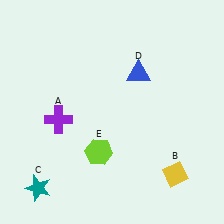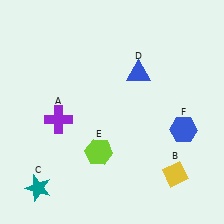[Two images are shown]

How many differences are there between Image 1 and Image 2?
There is 1 difference between the two images.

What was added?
A blue hexagon (F) was added in Image 2.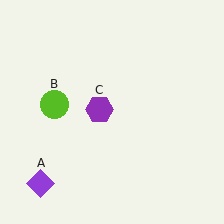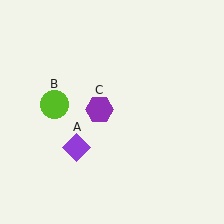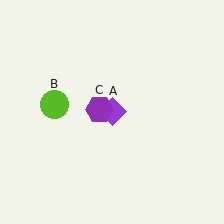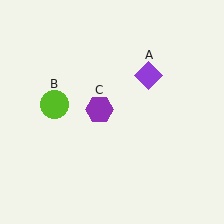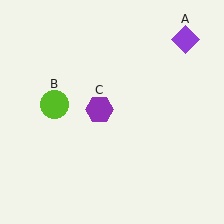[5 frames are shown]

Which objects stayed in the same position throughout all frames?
Lime circle (object B) and purple hexagon (object C) remained stationary.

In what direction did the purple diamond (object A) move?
The purple diamond (object A) moved up and to the right.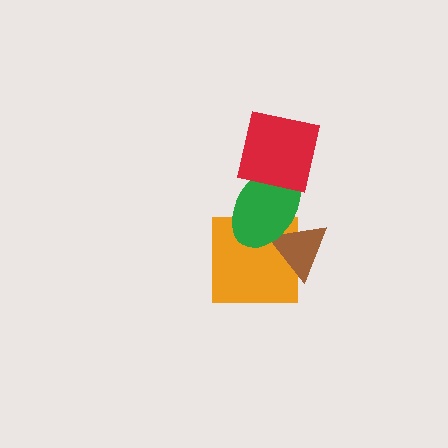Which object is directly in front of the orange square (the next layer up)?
The brown triangle is directly in front of the orange square.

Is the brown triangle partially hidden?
Yes, it is partially covered by another shape.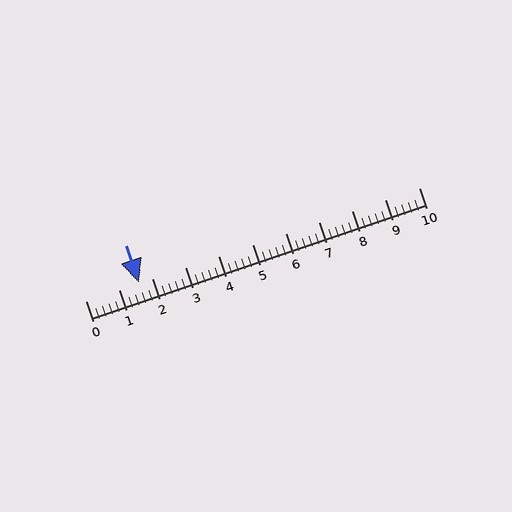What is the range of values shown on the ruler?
The ruler shows values from 0 to 10.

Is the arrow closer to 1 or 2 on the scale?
The arrow is closer to 2.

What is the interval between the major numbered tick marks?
The major tick marks are spaced 1 units apart.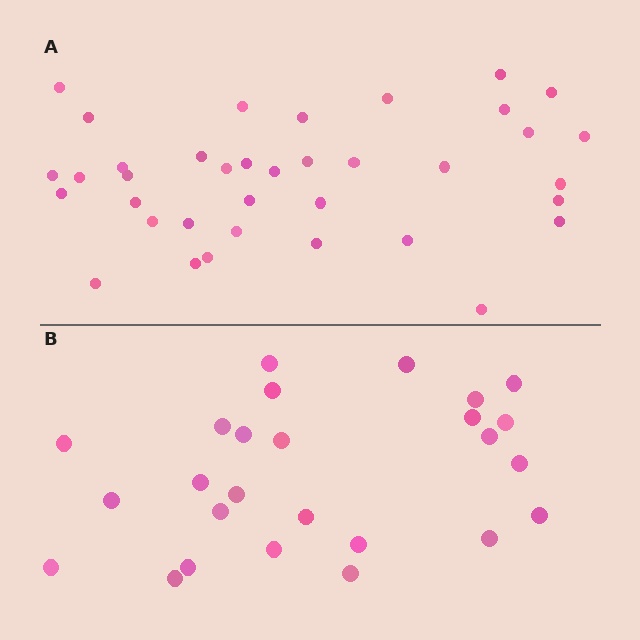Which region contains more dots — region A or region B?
Region A (the top region) has more dots.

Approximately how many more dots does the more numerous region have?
Region A has roughly 12 or so more dots than region B.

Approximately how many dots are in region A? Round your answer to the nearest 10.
About 40 dots. (The exact count is 37, which rounds to 40.)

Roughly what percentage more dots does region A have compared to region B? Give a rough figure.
About 40% more.